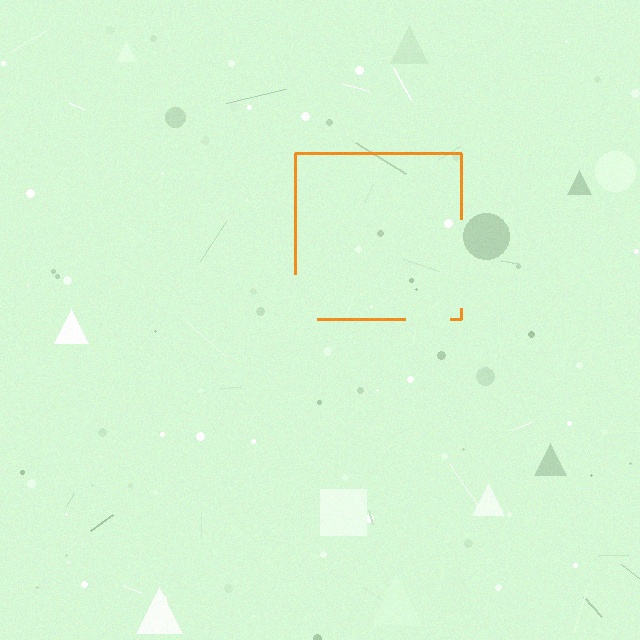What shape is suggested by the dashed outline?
The dashed outline suggests a square.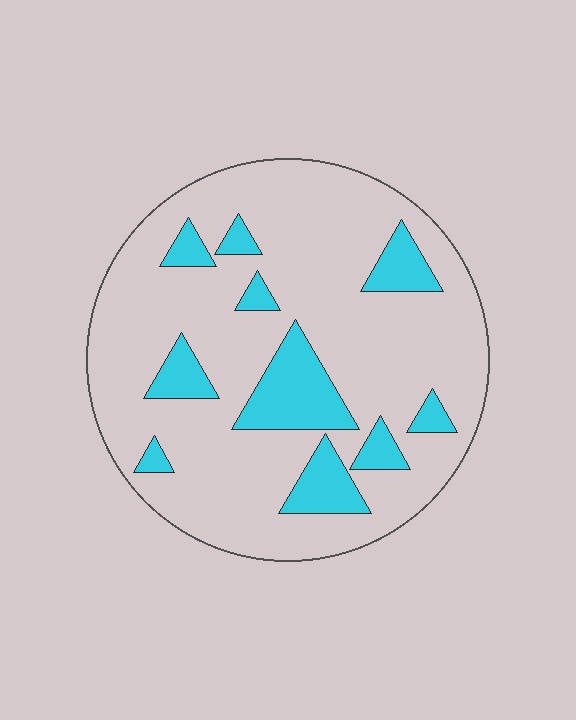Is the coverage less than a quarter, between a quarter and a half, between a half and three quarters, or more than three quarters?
Less than a quarter.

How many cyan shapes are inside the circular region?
10.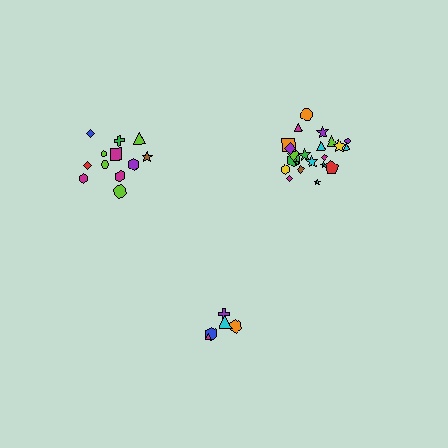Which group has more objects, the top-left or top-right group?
The top-right group.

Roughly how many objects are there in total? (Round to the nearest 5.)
Roughly 40 objects in total.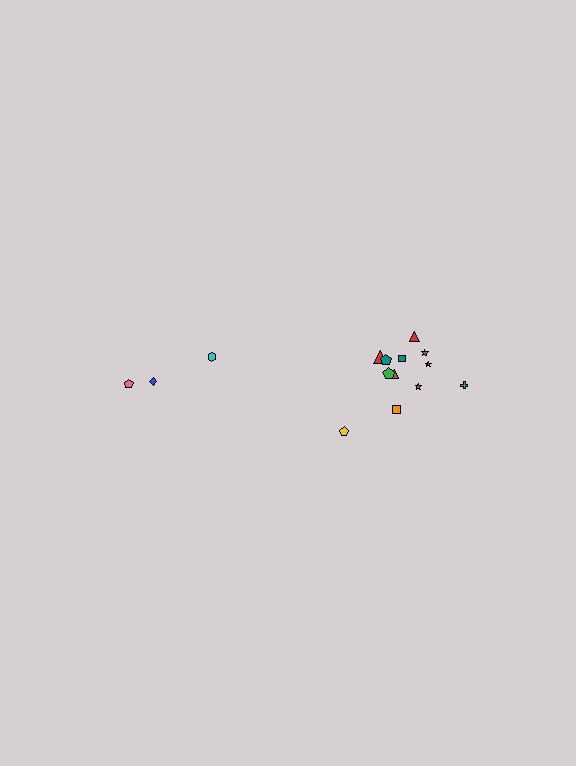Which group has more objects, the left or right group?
The right group.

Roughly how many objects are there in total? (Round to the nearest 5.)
Roughly 15 objects in total.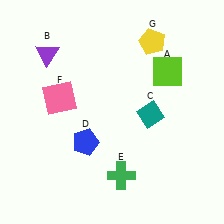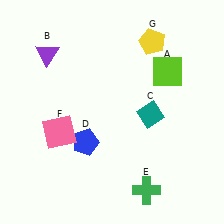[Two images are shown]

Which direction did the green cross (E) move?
The green cross (E) moved right.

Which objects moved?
The objects that moved are: the green cross (E), the pink square (F).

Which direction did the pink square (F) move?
The pink square (F) moved down.